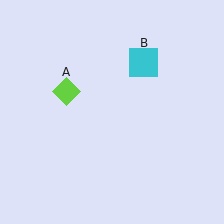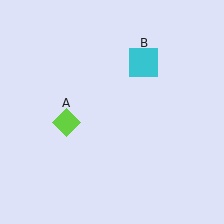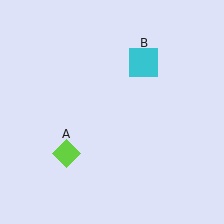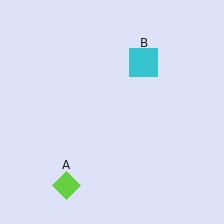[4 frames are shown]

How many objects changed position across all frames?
1 object changed position: lime diamond (object A).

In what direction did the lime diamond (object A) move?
The lime diamond (object A) moved down.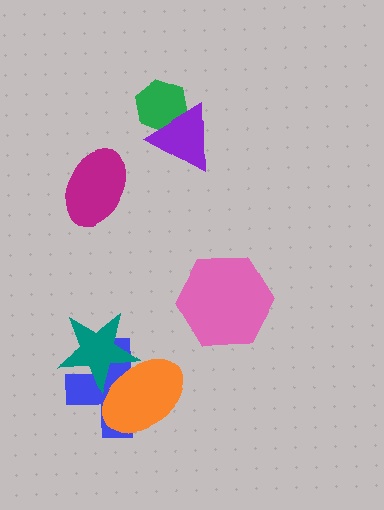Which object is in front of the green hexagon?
The purple triangle is in front of the green hexagon.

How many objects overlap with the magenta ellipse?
0 objects overlap with the magenta ellipse.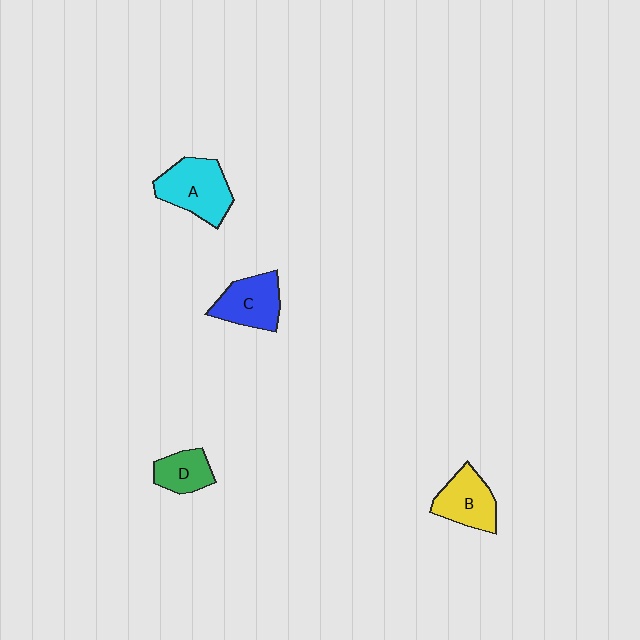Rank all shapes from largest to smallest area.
From largest to smallest: A (cyan), C (blue), B (yellow), D (green).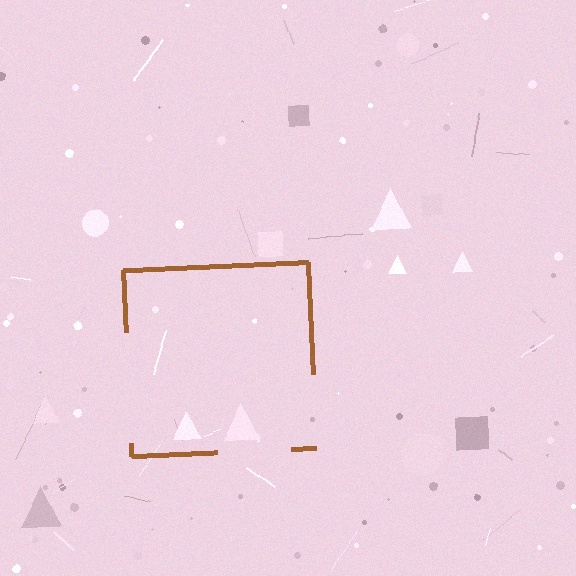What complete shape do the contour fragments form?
The contour fragments form a square.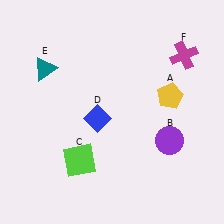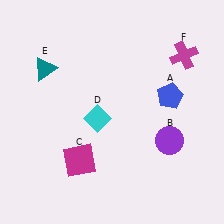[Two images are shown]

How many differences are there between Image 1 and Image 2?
There are 3 differences between the two images.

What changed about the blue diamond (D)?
In Image 1, D is blue. In Image 2, it changed to cyan.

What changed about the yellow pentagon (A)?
In Image 1, A is yellow. In Image 2, it changed to blue.